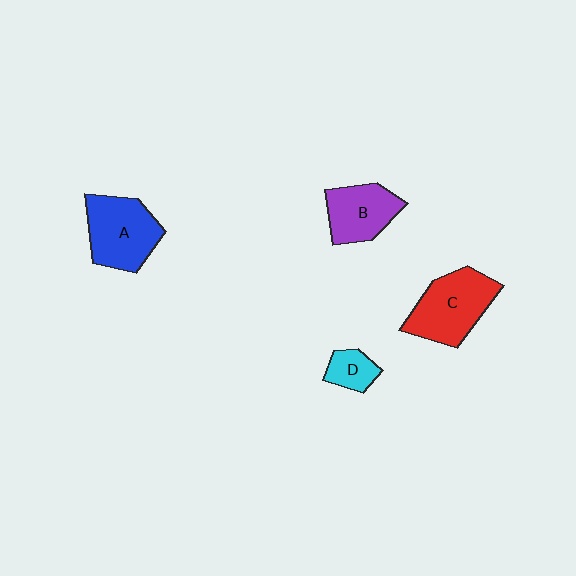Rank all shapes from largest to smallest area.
From largest to smallest: C (red), A (blue), B (purple), D (cyan).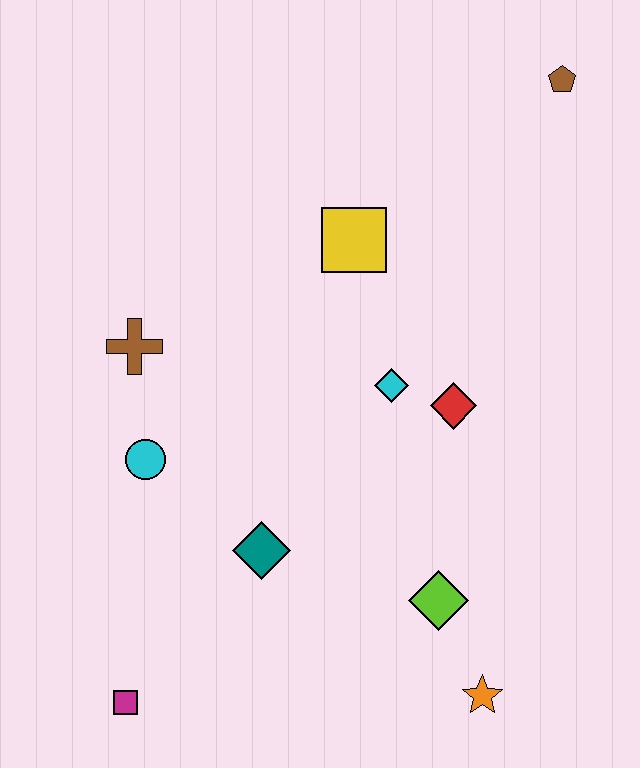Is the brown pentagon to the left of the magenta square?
No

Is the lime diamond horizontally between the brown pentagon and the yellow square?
Yes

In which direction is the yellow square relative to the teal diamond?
The yellow square is above the teal diamond.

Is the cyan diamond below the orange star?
No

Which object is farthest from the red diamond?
The magenta square is farthest from the red diamond.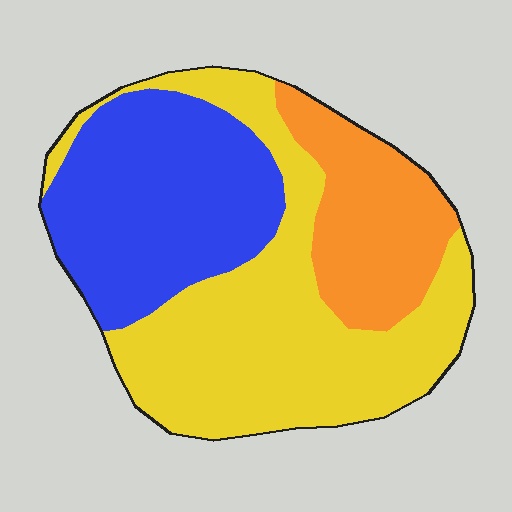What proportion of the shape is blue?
Blue covers 33% of the shape.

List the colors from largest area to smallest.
From largest to smallest: yellow, blue, orange.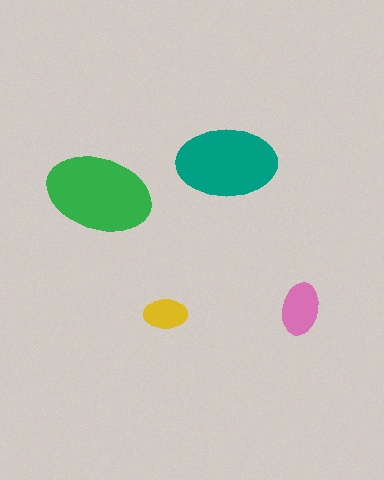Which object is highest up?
The teal ellipse is topmost.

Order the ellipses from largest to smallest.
the green one, the teal one, the pink one, the yellow one.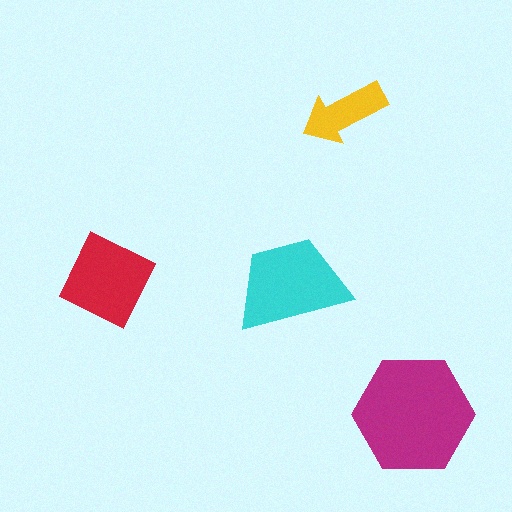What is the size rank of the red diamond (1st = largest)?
3rd.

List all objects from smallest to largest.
The yellow arrow, the red diamond, the cyan trapezoid, the magenta hexagon.